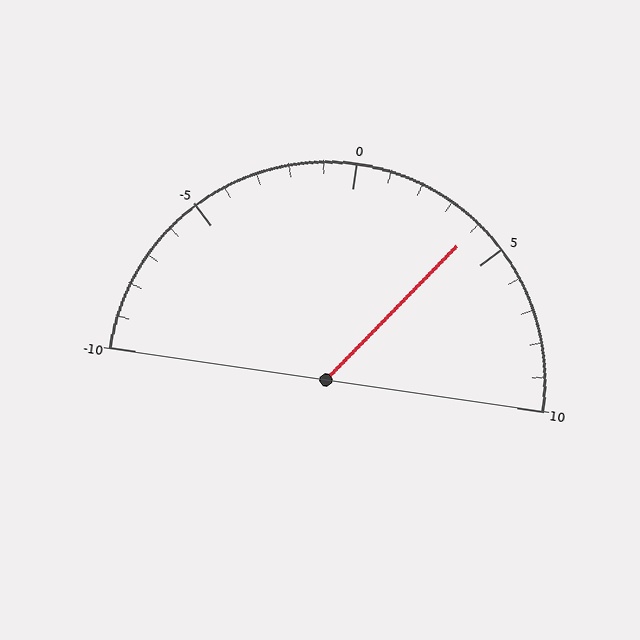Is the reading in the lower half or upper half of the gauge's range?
The reading is in the upper half of the range (-10 to 10).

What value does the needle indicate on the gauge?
The needle indicates approximately 4.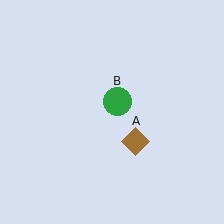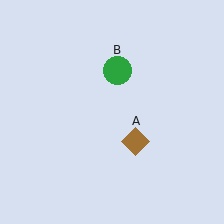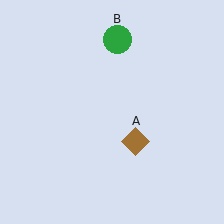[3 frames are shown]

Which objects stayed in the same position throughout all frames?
Brown diamond (object A) remained stationary.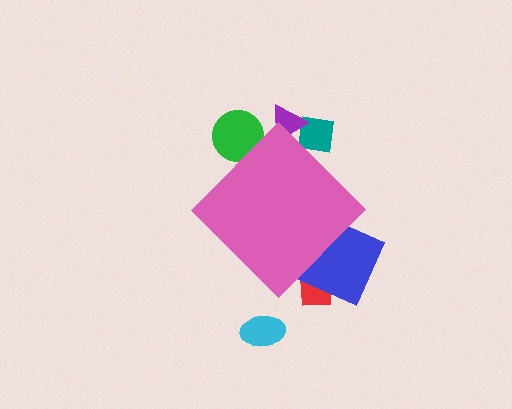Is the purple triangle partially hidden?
Yes, the purple triangle is partially hidden behind the pink diamond.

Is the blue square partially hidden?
Yes, the blue square is partially hidden behind the pink diamond.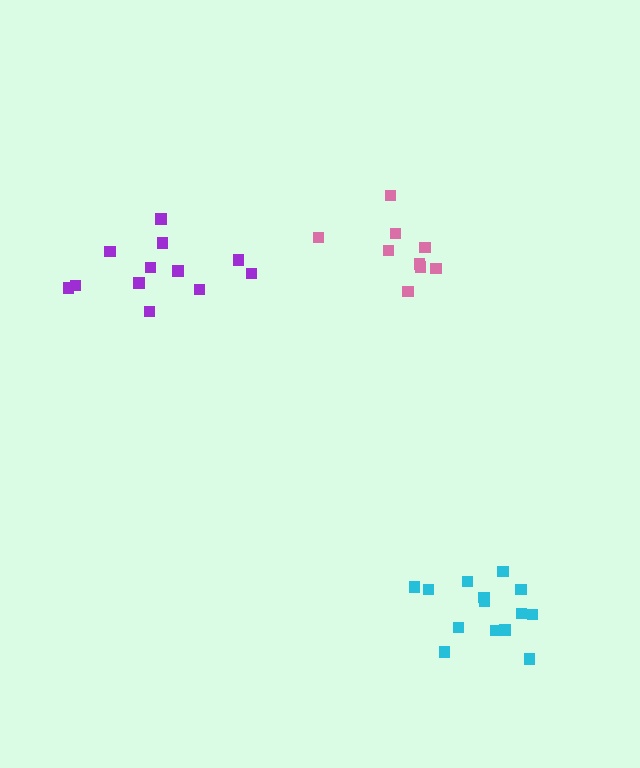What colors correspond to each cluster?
The clusters are colored: cyan, purple, pink.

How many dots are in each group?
Group 1: 14 dots, Group 2: 12 dots, Group 3: 9 dots (35 total).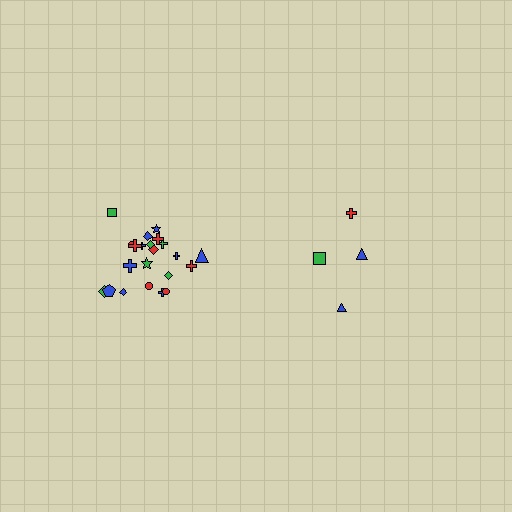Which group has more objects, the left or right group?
The left group.